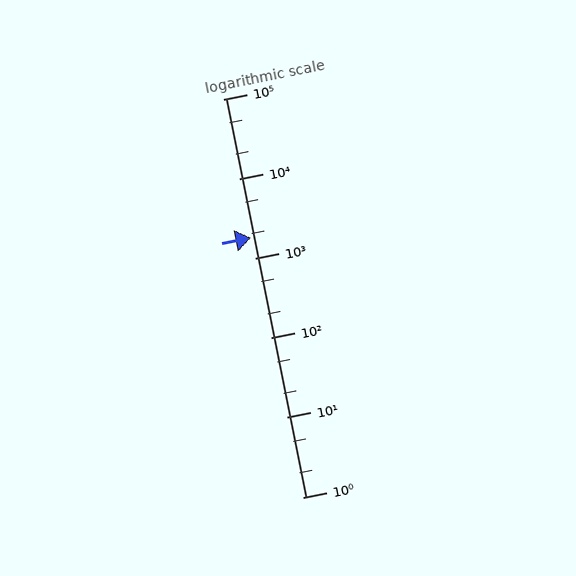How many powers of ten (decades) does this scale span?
The scale spans 5 decades, from 1 to 100000.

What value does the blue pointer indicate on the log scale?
The pointer indicates approximately 1800.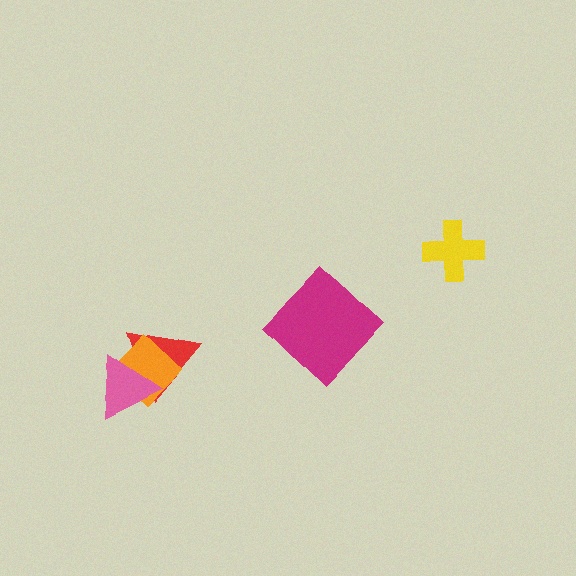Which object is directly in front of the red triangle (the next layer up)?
The orange diamond is directly in front of the red triangle.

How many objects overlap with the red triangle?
2 objects overlap with the red triangle.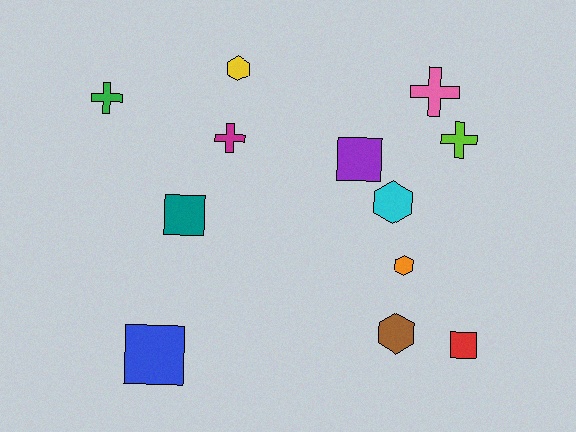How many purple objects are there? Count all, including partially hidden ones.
There is 1 purple object.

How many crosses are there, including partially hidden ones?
There are 4 crosses.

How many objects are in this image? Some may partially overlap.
There are 12 objects.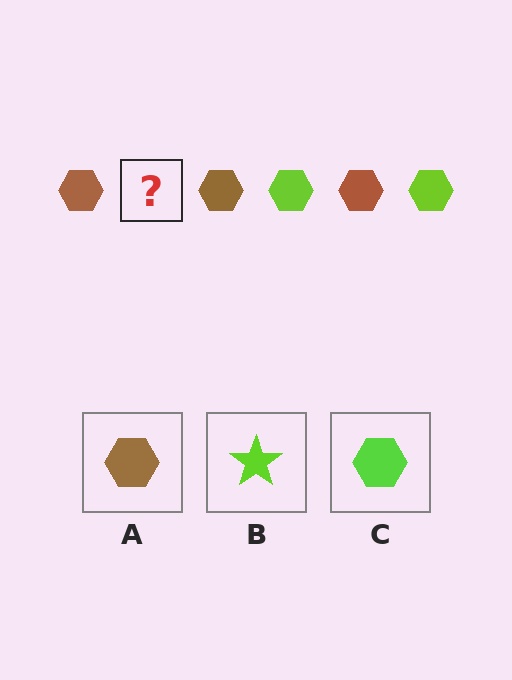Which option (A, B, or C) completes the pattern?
C.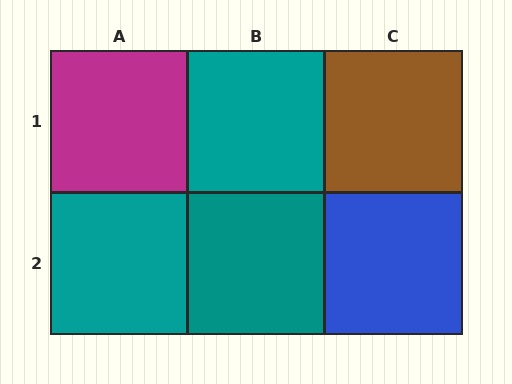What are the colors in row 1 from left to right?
Magenta, teal, brown.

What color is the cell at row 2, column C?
Blue.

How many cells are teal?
3 cells are teal.